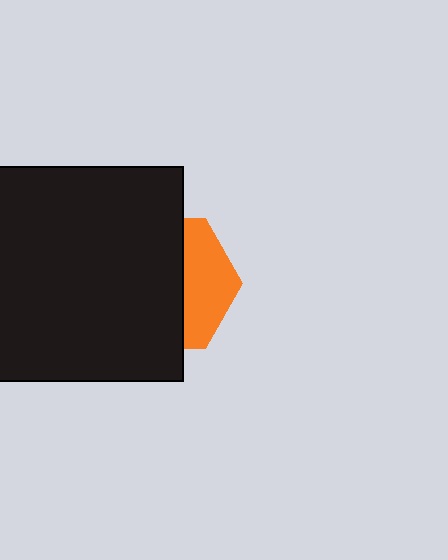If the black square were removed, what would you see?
You would see the complete orange hexagon.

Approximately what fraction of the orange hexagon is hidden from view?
Roughly 64% of the orange hexagon is hidden behind the black square.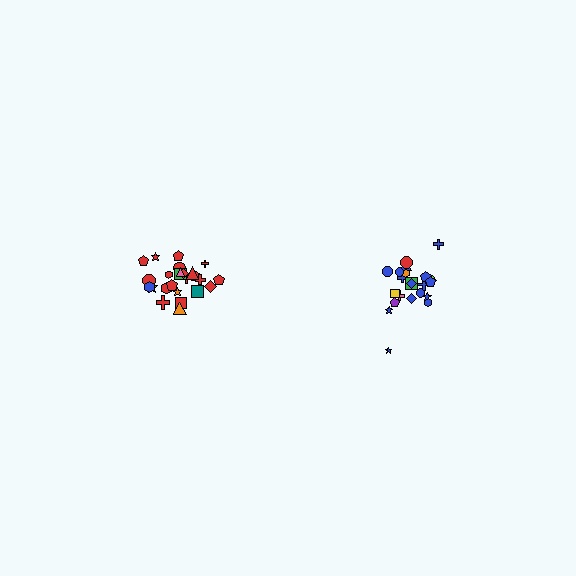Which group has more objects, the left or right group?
The left group.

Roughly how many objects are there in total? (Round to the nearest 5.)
Roughly 45 objects in total.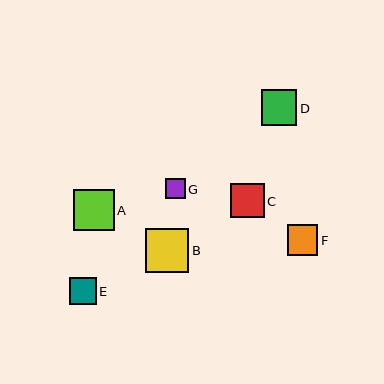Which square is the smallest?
Square G is the smallest with a size of approximately 20 pixels.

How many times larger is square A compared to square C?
Square A is approximately 1.2 times the size of square C.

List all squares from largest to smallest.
From largest to smallest: B, A, D, C, F, E, G.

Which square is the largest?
Square B is the largest with a size of approximately 43 pixels.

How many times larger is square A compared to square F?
Square A is approximately 1.3 times the size of square F.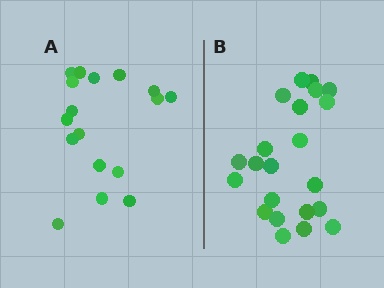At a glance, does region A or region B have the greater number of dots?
Region B (the right region) has more dots.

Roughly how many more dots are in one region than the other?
Region B has about 5 more dots than region A.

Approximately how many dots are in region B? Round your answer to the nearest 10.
About 20 dots. (The exact count is 22, which rounds to 20.)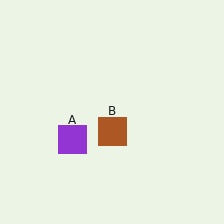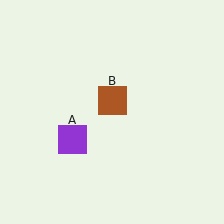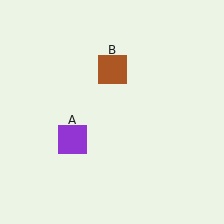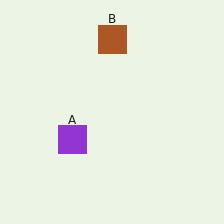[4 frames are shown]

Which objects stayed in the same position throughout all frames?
Purple square (object A) remained stationary.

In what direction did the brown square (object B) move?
The brown square (object B) moved up.